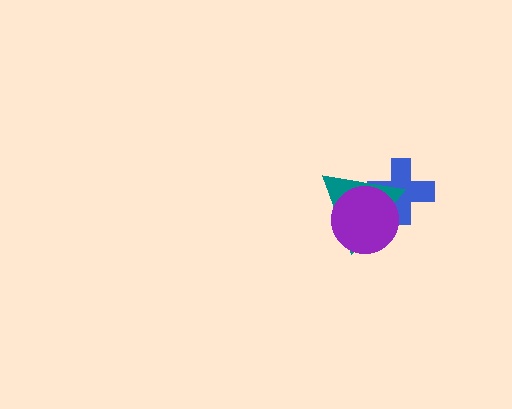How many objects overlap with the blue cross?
2 objects overlap with the blue cross.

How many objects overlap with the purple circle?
2 objects overlap with the purple circle.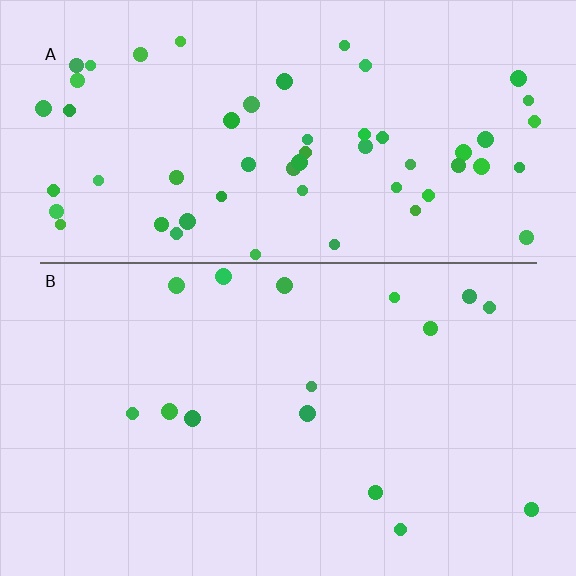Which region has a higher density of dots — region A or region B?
A (the top).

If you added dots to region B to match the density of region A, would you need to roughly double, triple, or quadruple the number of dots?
Approximately quadruple.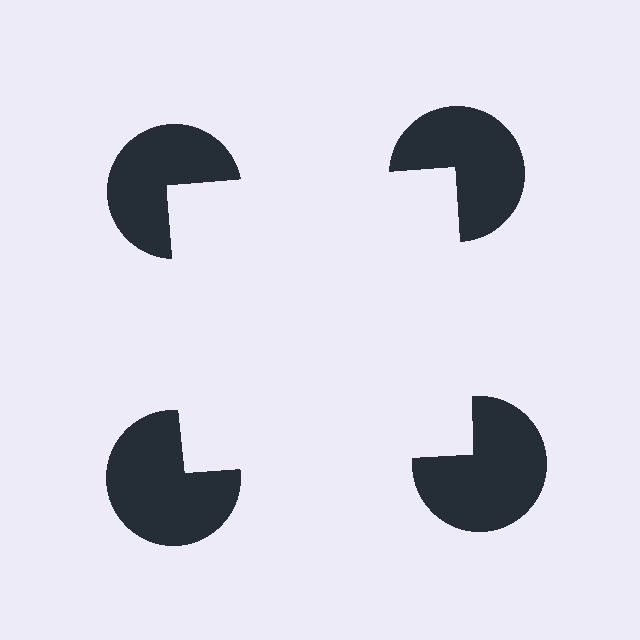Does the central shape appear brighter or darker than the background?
It typically appears slightly brighter than the background, even though no actual brightness change is drawn.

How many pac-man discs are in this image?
There are 4 — one at each vertex of the illusory square.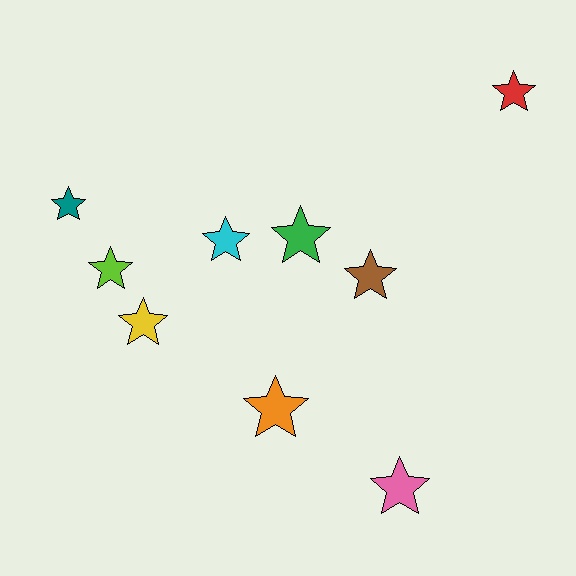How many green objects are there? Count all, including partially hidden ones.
There is 1 green object.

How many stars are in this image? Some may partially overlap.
There are 9 stars.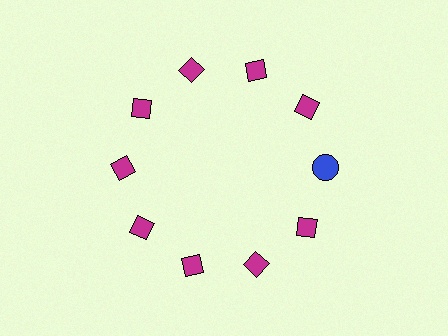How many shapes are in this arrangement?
There are 10 shapes arranged in a ring pattern.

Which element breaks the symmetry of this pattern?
The blue circle at roughly the 3 o'clock position breaks the symmetry. All other shapes are magenta diamonds.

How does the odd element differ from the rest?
It differs in both color (blue instead of magenta) and shape (circle instead of diamond).